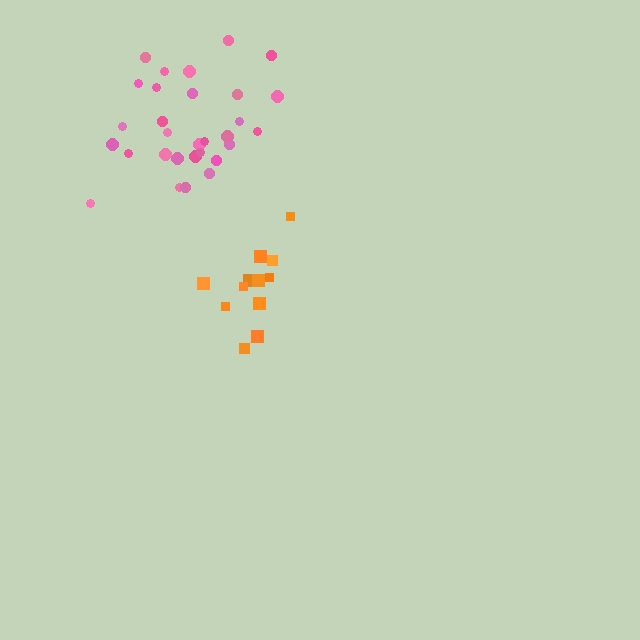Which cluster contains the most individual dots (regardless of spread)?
Pink (30).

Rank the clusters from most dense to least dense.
pink, orange.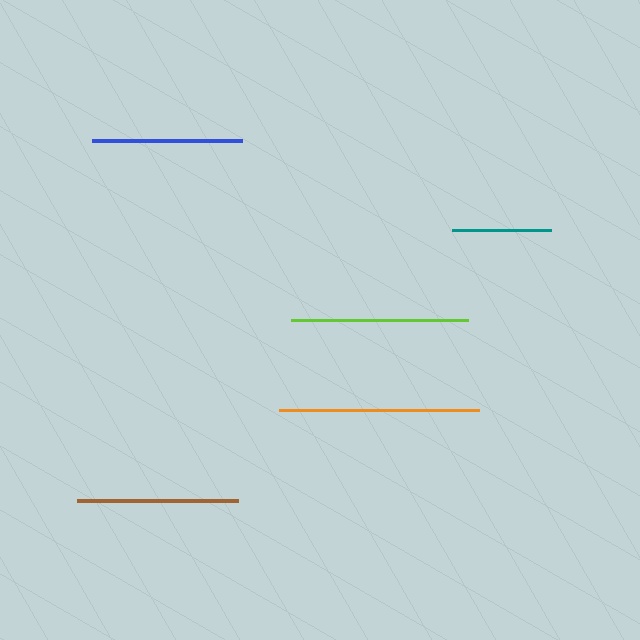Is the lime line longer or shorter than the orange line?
The orange line is longer than the lime line.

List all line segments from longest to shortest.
From longest to shortest: orange, lime, brown, blue, teal.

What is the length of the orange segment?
The orange segment is approximately 200 pixels long.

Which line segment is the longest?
The orange line is the longest at approximately 200 pixels.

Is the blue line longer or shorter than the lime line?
The lime line is longer than the blue line.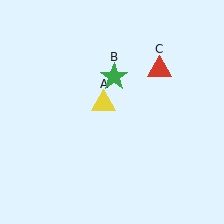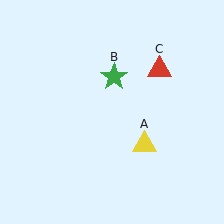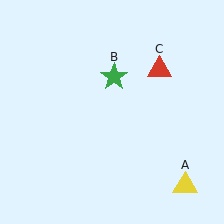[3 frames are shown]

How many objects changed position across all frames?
1 object changed position: yellow triangle (object A).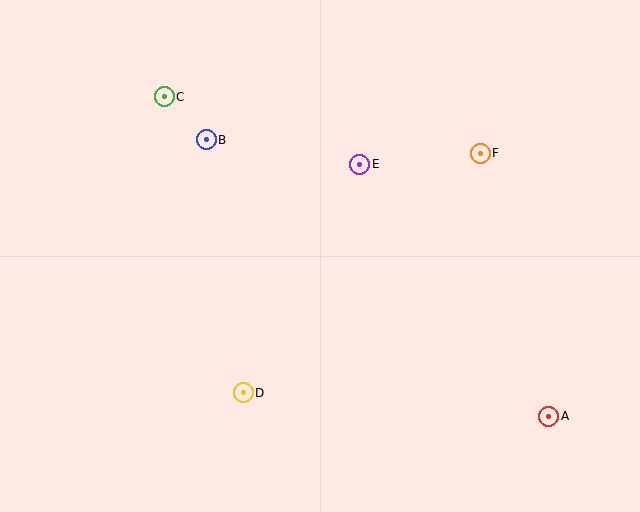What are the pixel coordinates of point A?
Point A is at (549, 416).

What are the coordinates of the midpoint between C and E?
The midpoint between C and E is at (262, 130).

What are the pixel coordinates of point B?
Point B is at (206, 140).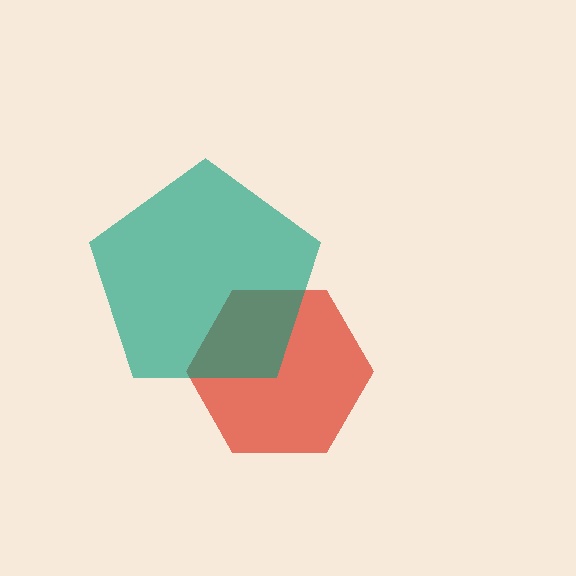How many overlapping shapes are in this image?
There are 2 overlapping shapes in the image.